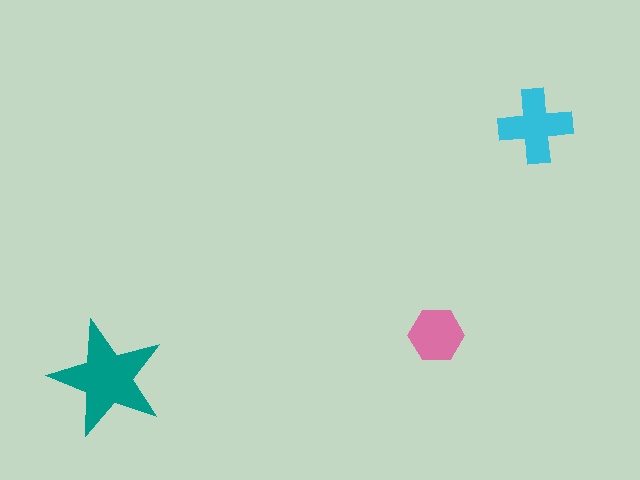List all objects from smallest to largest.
The pink hexagon, the cyan cross, the teal star.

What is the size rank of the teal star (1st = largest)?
1st.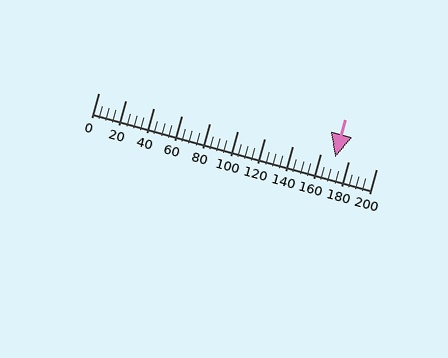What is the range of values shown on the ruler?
The ruler shows values from 0 to 200.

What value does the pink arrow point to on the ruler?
The pink arrow points to approximately 170.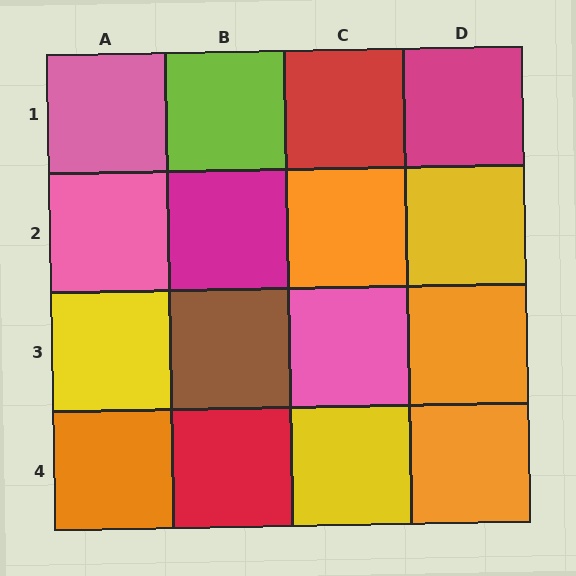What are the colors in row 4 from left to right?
Orange, red, yellow, orange.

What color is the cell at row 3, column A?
Yellow.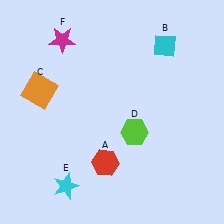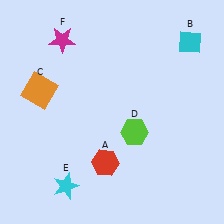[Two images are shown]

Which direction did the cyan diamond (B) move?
The cyan diamond (B) moved right.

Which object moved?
The cyan diamond (B) moved right.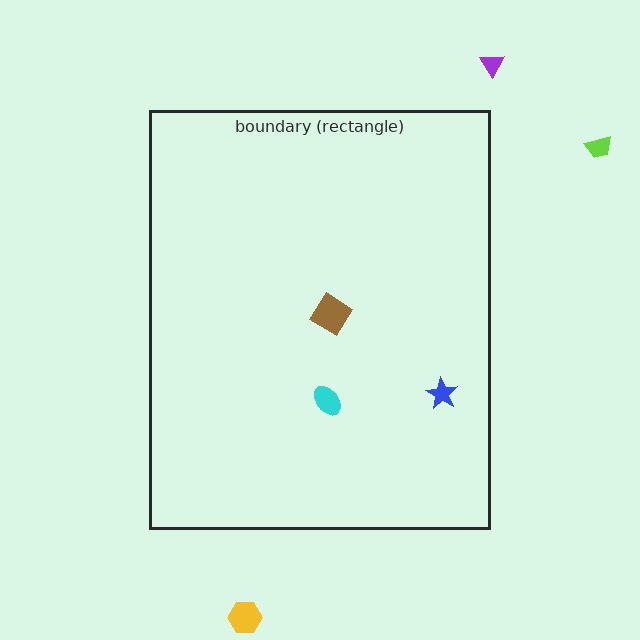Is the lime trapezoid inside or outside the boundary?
Outside.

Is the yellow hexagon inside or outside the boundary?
Outside.